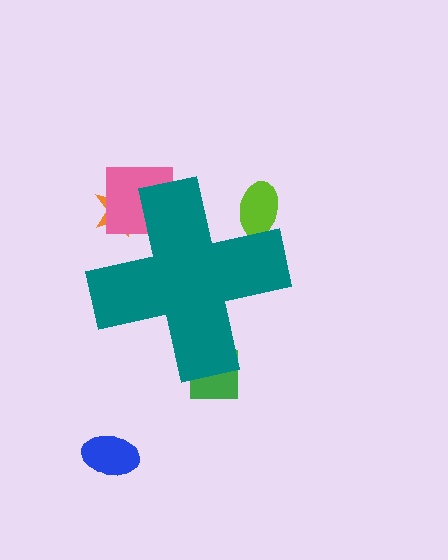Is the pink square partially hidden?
Yes, the pink square is partially hidden behind the teal cross.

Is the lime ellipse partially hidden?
Yes, the lime ellipse is partially hidden behind the teal cross.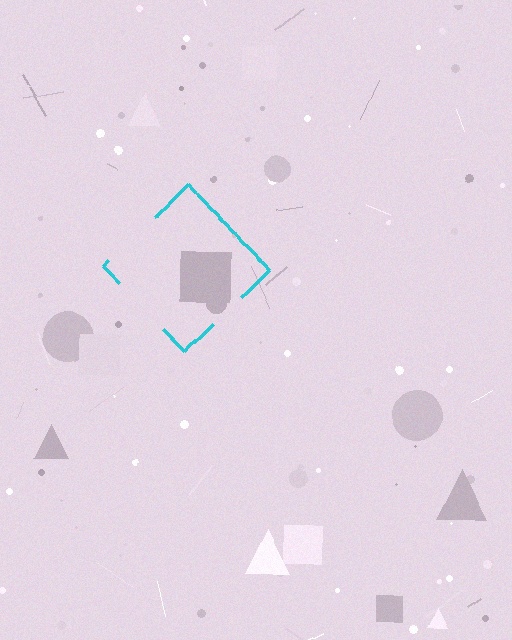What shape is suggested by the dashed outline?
The dashed outline suggests a diamond.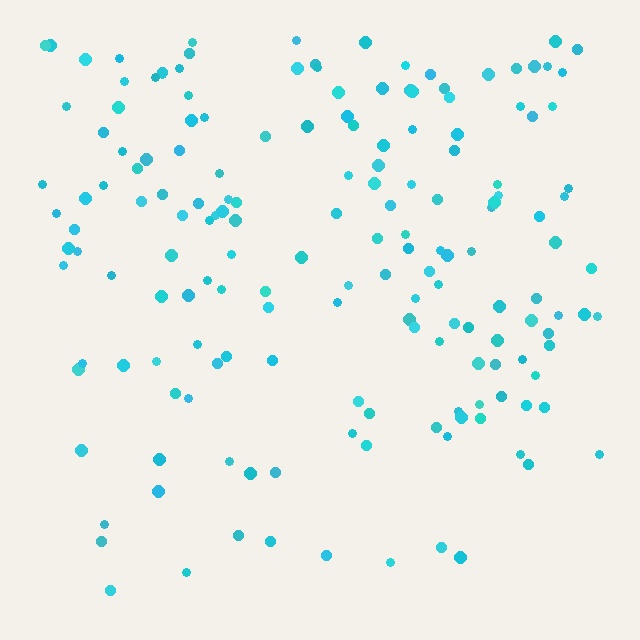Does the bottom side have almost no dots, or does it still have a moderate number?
Still a moderate number, just noticeably fewer than the top.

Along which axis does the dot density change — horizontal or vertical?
Vertical.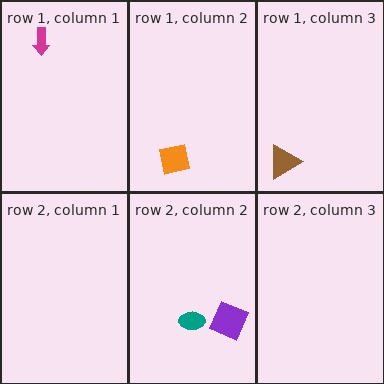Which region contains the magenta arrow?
The row 1, column 1 region.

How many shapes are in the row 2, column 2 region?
2.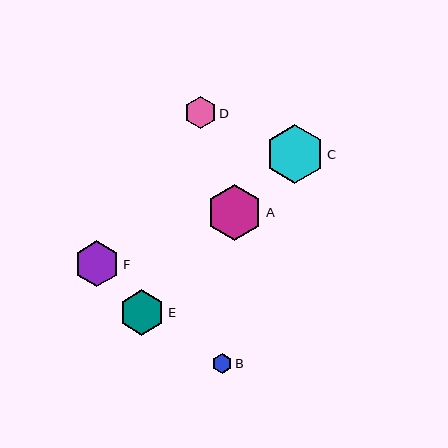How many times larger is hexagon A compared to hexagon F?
Hexagon A is approximately 1.2 times the size of hexagon F.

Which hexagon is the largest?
Hexagon C is the largest with a size of approximately 59 pixels.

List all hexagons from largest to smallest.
From largest to smallest: C, A, F, E, D, B.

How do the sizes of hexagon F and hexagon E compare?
Hexagon F and hexagon E are approximately the same size.